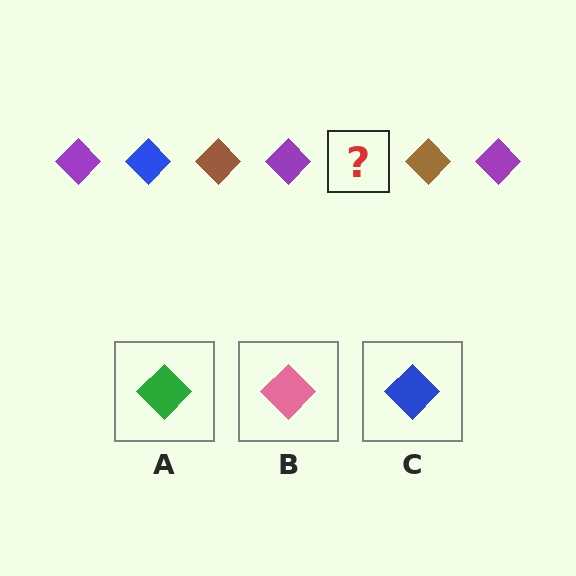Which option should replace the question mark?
Option C.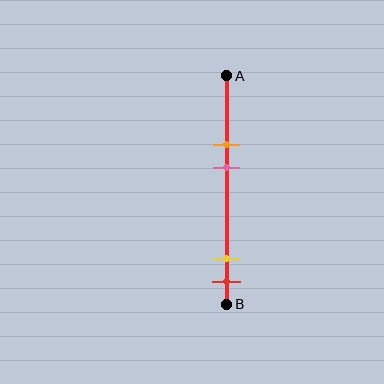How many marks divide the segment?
There are 4 marks dividing the segment.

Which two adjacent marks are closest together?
The yellow and red marks are the closest adjacent pair.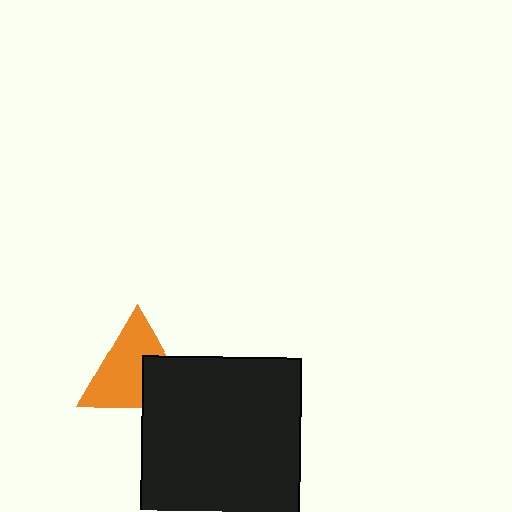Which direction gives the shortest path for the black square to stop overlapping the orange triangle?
Moving toward the lower-right gives the shortest separation.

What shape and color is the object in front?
The object in front is a black square.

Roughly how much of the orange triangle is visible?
Most of it is visible (roughly 67%).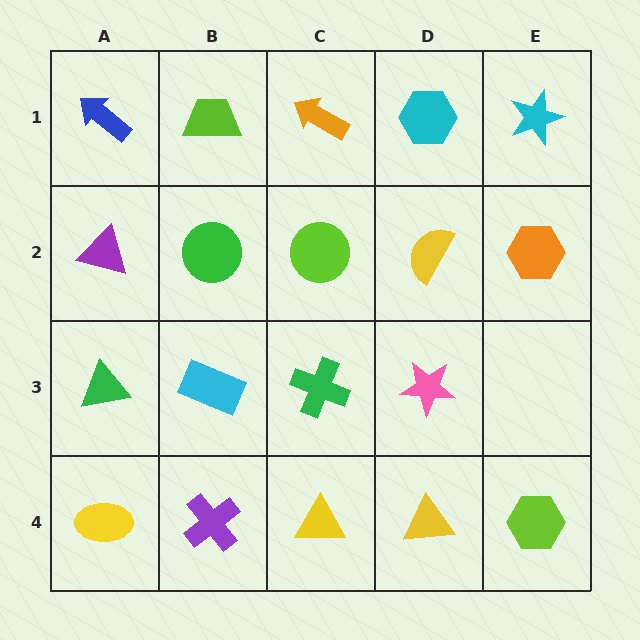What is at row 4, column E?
A lime hexagon.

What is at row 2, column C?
A lime circle.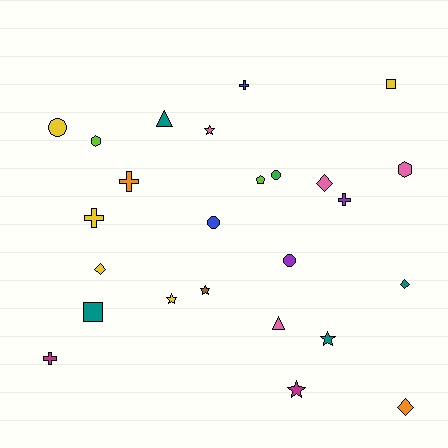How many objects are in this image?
There are 25 objects.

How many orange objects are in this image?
There are 2 orange objects.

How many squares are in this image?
There are 2 squares.